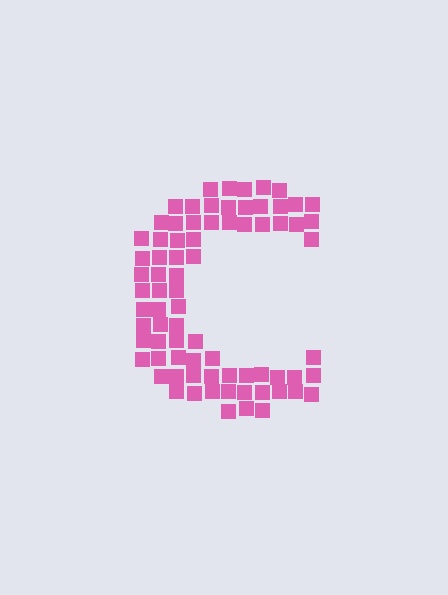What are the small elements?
The small elements are squares.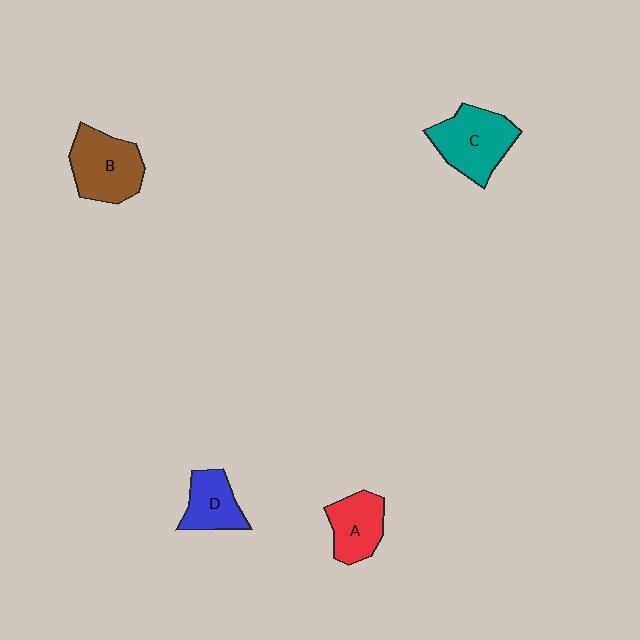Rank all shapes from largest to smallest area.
From largest to smallest: C (teal), B (brown), A (red), D (blue).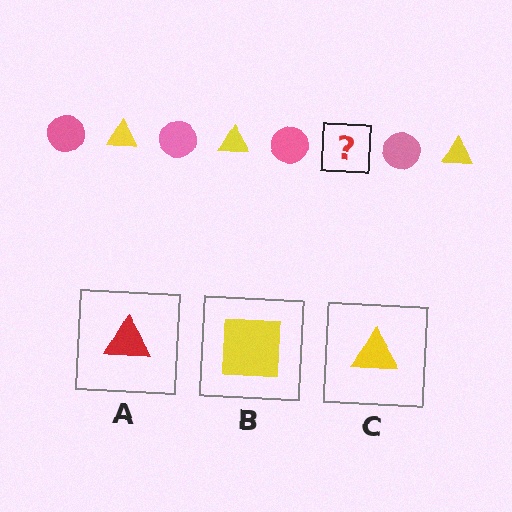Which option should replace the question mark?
Option C.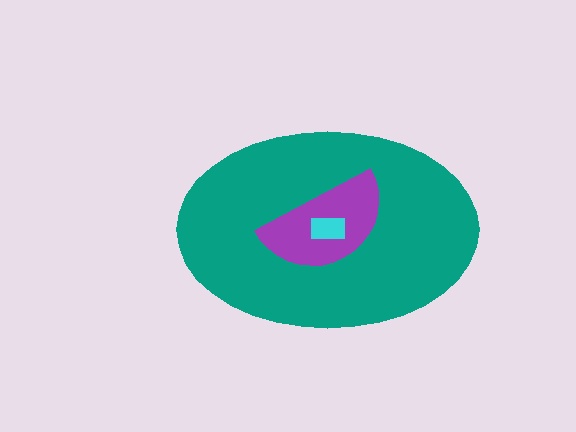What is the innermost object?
The cyan rectangle.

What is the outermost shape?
The teal ellipse.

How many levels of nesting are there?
3.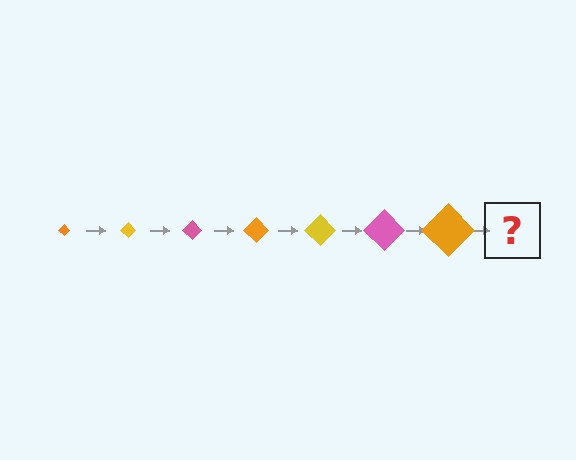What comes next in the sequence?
The next element should be a yellow diamond, larger than the previous one.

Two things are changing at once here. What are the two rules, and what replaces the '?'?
The two rules are that the diamond grows larger each step and the color cycles through orange, yellow, and pink. The '?' should be a yellow diamond, larger than the previous one.